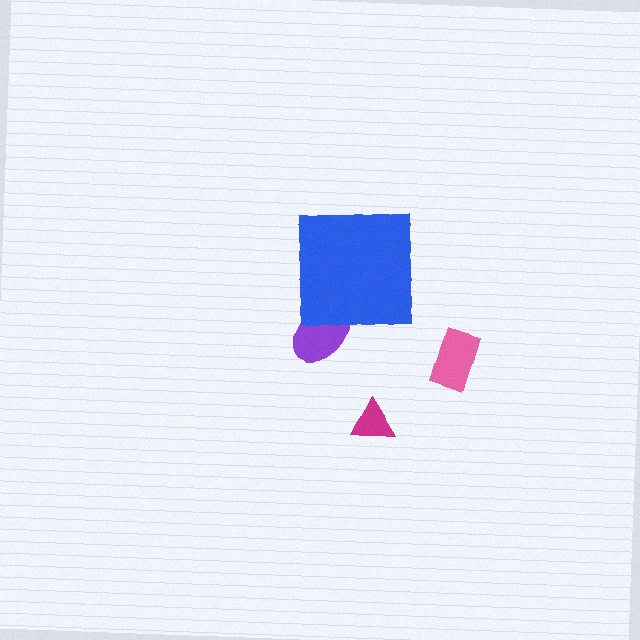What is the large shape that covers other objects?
A blue square.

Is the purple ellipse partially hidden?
Yes, the purple ellipse is partially hidden behind the blue square.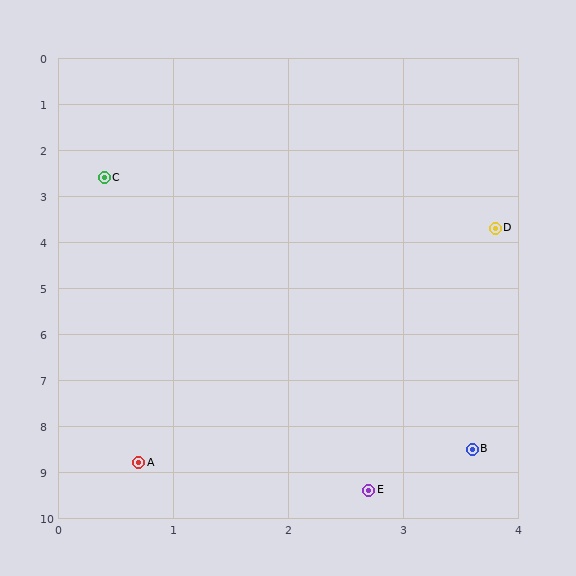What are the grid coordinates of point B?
Point B is at approximately (3.6, 8.5).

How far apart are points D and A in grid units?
Points D and A are about 6.0 grid units apart.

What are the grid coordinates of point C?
Point C is at approximately (0.4, 2.6).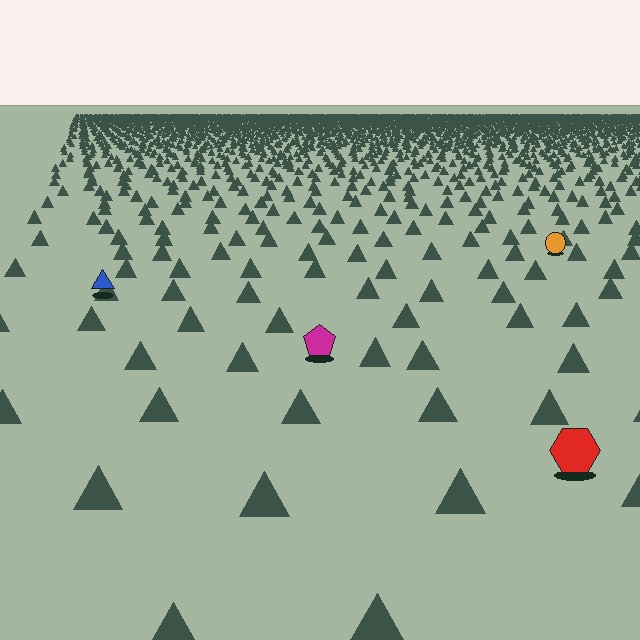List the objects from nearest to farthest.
From nearest to farthest: the red hexagon, the magenta pentagon, the blue triangle, the orange circle.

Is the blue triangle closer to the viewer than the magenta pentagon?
No. The magenta pentagon is closer — you can tell from the texture gradient: the ground texture is coarser near it.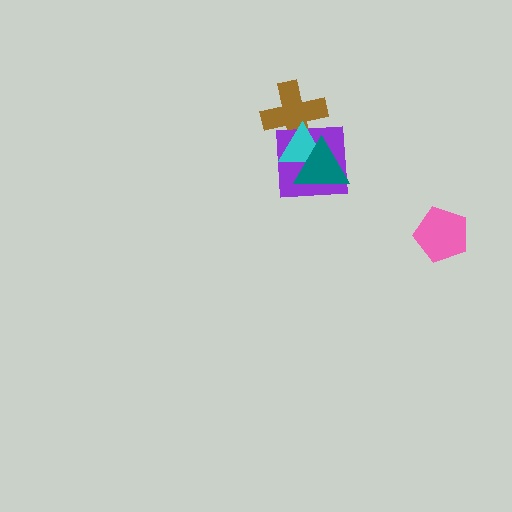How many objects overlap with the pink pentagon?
0 objects overlap with the pink pentagon.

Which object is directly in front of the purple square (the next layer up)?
The cyan triangle is directly in front of the purple square.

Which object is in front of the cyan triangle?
The teal triangle is in front of the cyan triangle.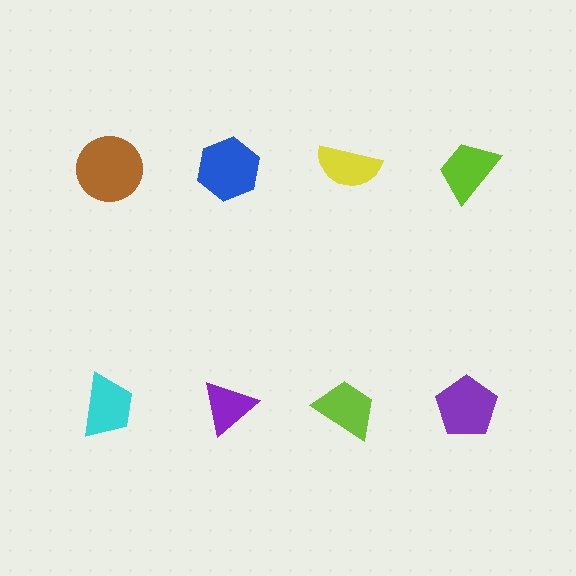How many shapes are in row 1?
4 shapes.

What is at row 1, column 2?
A blue hexagon.